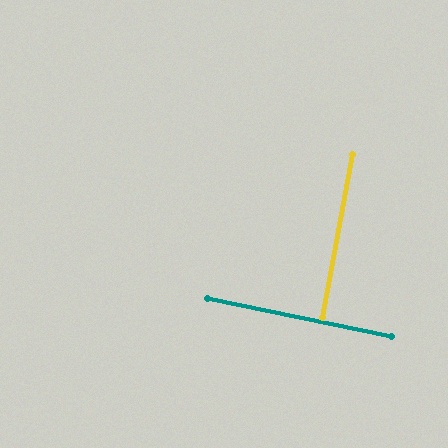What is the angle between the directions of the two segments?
Approximately 89 degrees.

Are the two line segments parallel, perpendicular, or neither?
Perpendicular — they meet at approximately 89°.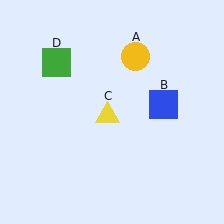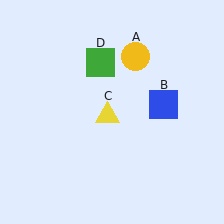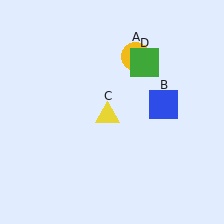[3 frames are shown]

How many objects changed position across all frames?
1 object changed position: green square (object D).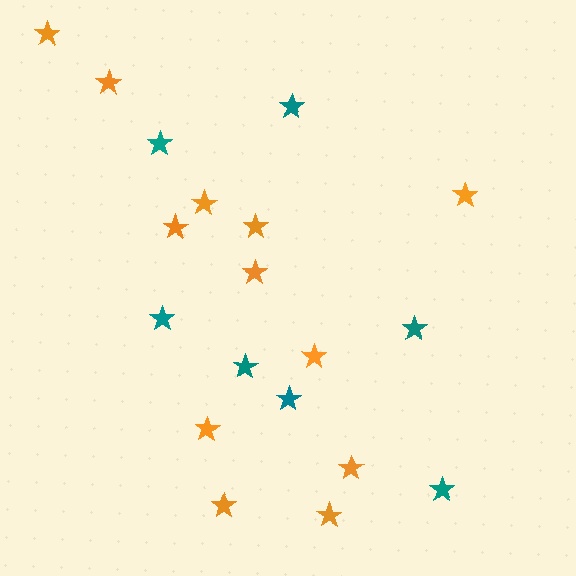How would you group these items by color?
There are 2 groups: one group of orange stars (12) and one group of teal stars (7).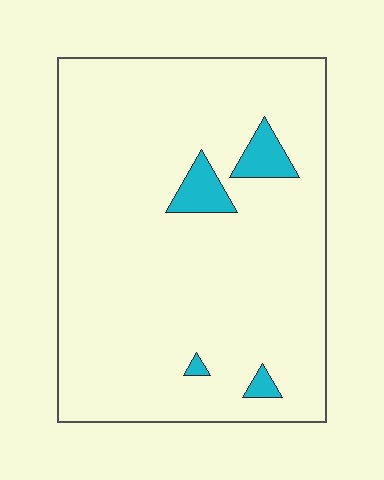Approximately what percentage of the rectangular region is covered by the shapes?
Approximately 5%.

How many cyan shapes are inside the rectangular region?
4.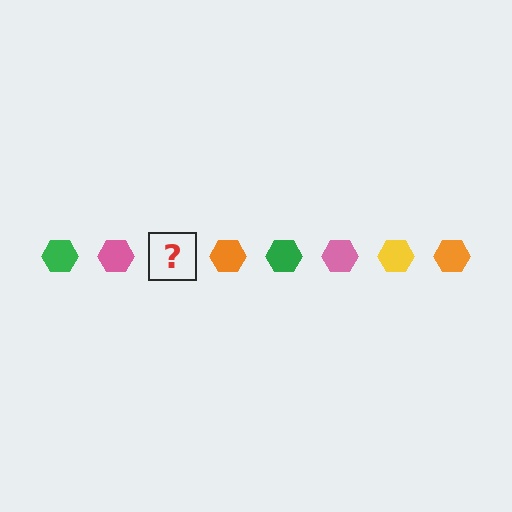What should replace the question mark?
The question mark should be replaced with a yellow hexagon.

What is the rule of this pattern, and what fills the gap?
The rule is that the pattern cycles through green, pink, yellow, orange hexagons. The gap should be filled with a yellow hexagon.